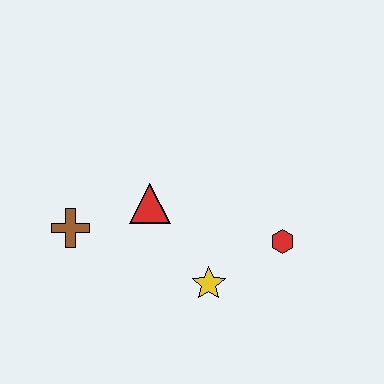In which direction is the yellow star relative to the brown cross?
The yellow star is to the right of the brown cross.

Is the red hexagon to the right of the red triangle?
Yes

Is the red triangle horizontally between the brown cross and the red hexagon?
Yes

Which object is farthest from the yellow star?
The brown cross is farthest from the yellow star.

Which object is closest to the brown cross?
The red triangle is closest to the brown cross.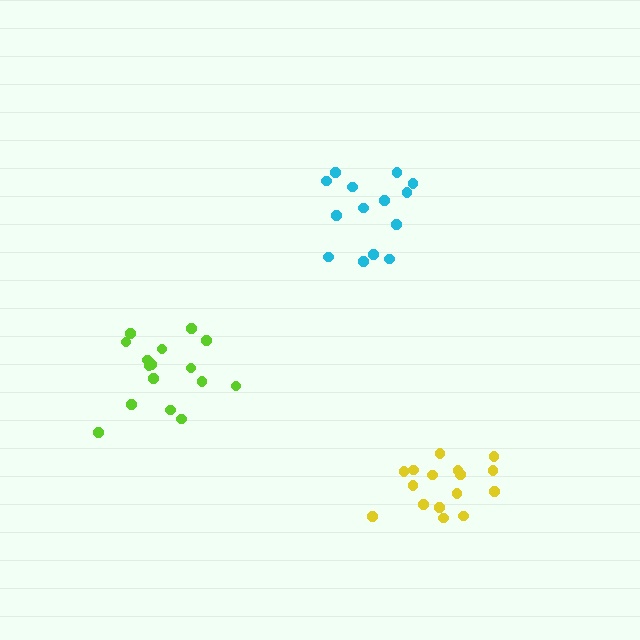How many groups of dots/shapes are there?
There are 3 groups.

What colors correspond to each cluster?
The clusters are colored: yellow, lime, cyan.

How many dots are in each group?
Group 1: 16 dots, Group 2: 16 dots, Group 3: 14 dots (46 total).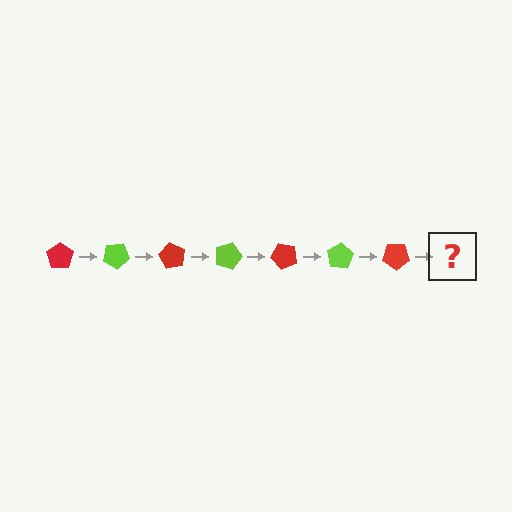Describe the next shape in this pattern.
It should be a lime pentagon, rotated 210 degrees from the start.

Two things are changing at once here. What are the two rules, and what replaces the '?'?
The two rules are that it rotates 30 degrees each step and the color cycles through red and lime. The '?' should be a lime pentagon, rotated 210 degrees from the start.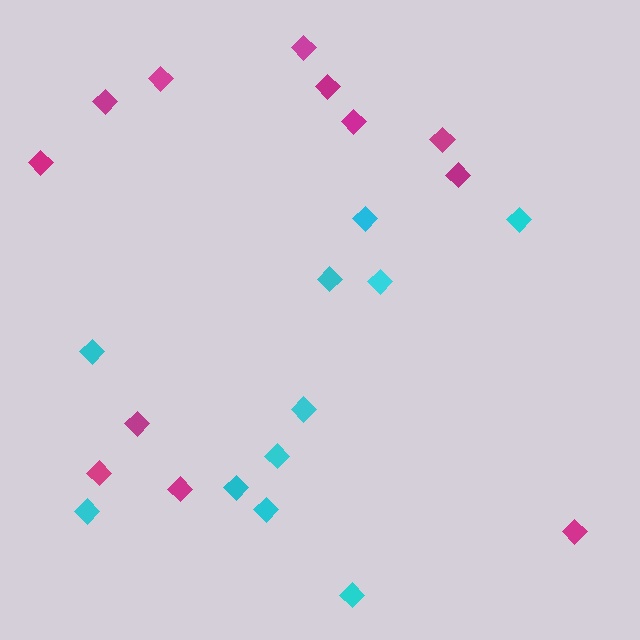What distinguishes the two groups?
There are 2 groups: one group of magenta diamonds (12) and one group of cyan diamonds (11).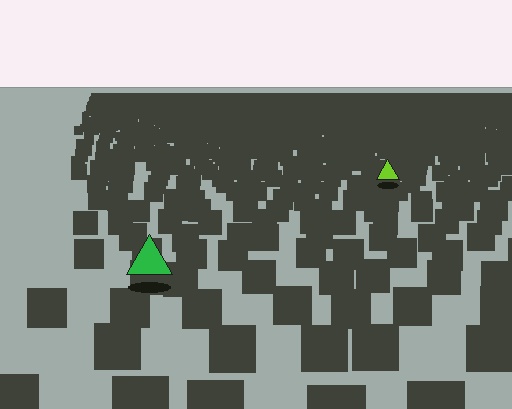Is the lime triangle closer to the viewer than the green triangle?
No. The green triangle is closer — you can tell from the texture gradient: the ground texture is coarser near it.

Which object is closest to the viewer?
The green triangle is closest. The texture marks near it are larger and more spread out.